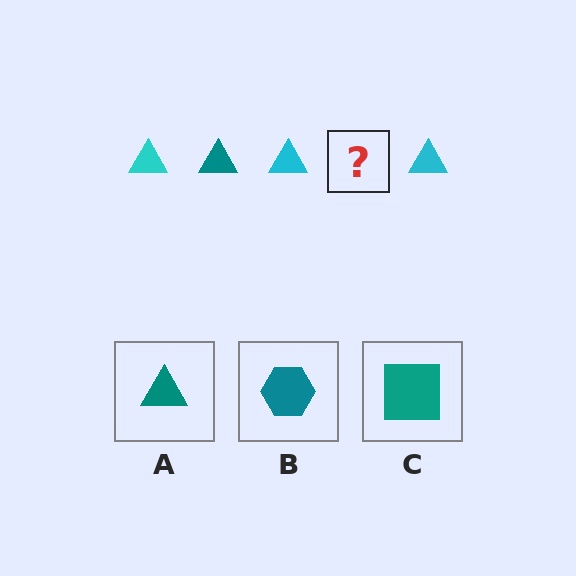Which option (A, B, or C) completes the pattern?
A.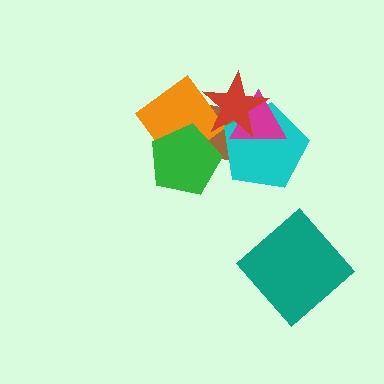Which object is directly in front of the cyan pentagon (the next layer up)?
The magenta triangle is directly in front of the cyan pentagon.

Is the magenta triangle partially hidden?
Yes, it is partially covered by another shape.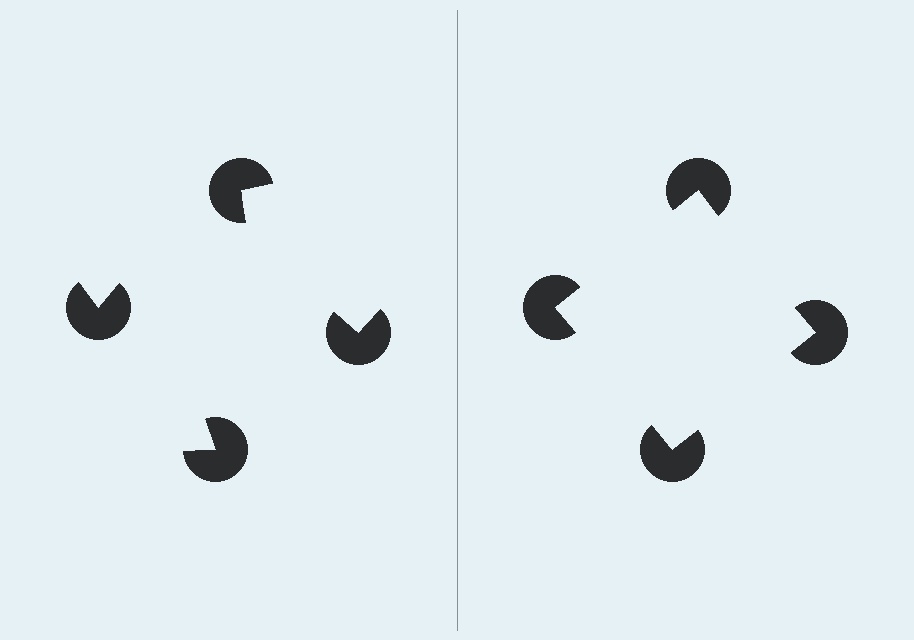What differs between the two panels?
The pac-man discs are positioned identically on both sides; only the wedge orientations differ. On the right they align to a square; on the left they are misaligned.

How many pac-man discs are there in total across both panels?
8 — 4 on each side.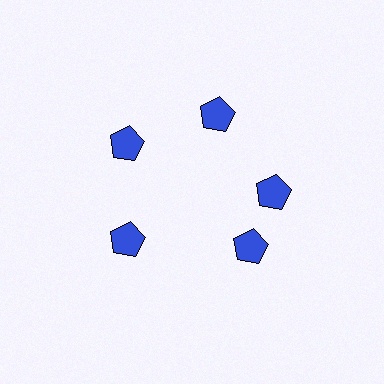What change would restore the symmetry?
The symmetry would be restored by rotating it back into even spacing with its neighbors so that all 5 pentagons sit at equal angles and equal distance from the center.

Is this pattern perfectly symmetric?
No. The 5 blue pentagons are arranged in a ring, but one element near the 5 o'clock position is rotated out of alignment along the ring, breaking the 5-fold rotational symmetry.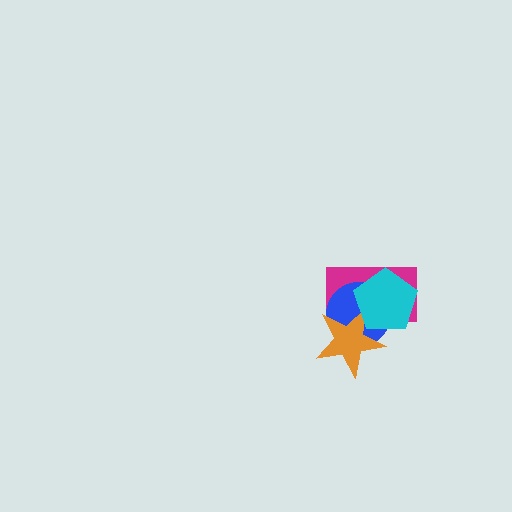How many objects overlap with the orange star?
3 objects overlap with the orange star.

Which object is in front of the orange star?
The cyan pentagon is in front of the orange star.